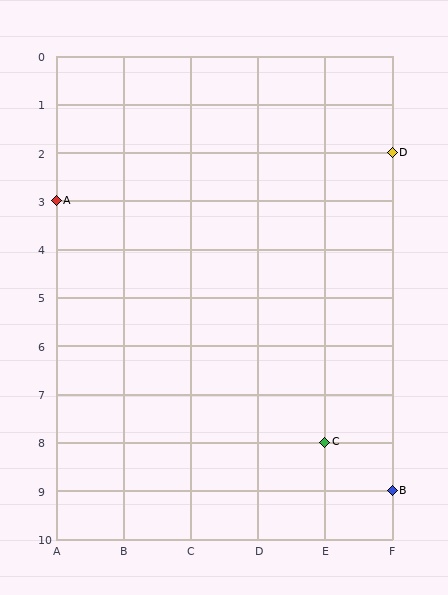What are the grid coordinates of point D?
Point D is at grid coordinates (F, 2).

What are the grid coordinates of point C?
Point C is at grid coordinates (E, 8).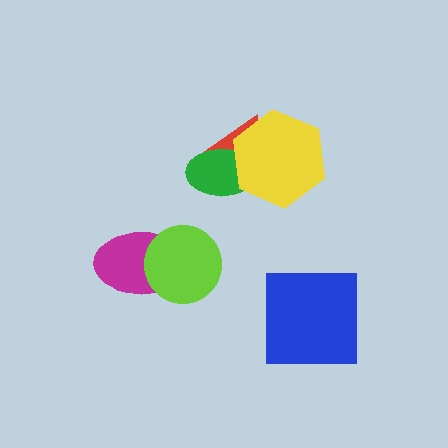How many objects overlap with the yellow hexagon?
2 objects overlap with the yellow hexagon.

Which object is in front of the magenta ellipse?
The lime circle is in front of the magenta ellipse.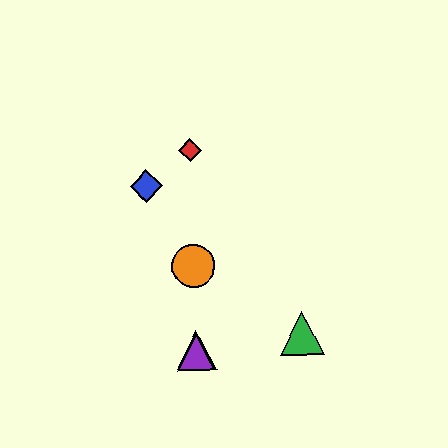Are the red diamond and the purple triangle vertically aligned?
Yes, both are at x≈190.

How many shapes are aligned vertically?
4 shapes (the red diamond, the yellow triangle, the purple triangle, the orange circle) are aligned vertically.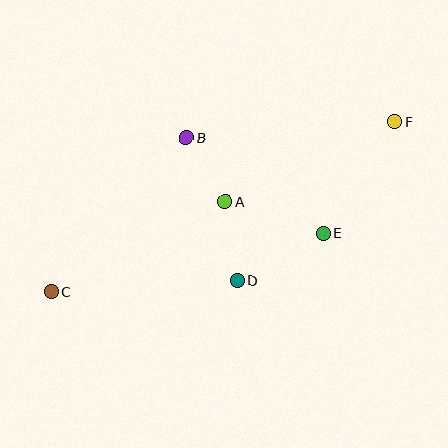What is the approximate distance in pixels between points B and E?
The distance between B and E is approximately 167 pixels.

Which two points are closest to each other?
Points A and B are closest to each other.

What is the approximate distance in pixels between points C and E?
The distance between C and E is approximately 278 pixels.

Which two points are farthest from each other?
Points C and F are farthest from each other.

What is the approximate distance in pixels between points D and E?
The distance between D and E is approximately 98 pixels.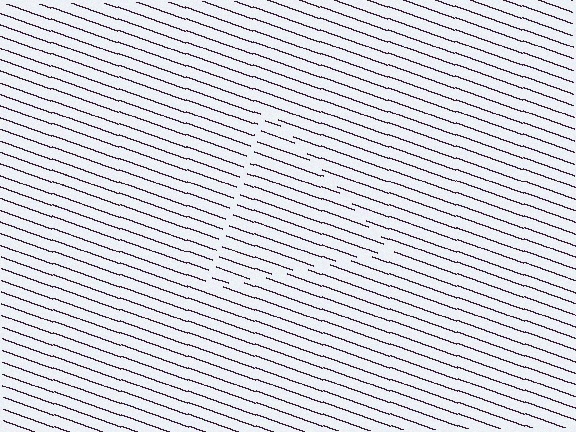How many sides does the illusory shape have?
3 sides — the line-ends trace a triangle.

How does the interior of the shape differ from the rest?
The interior of the shape contains the same grating, shifted by half a period — the contour is defined by the phase discontinuity where line-ends from the inner and outer gratings abut.